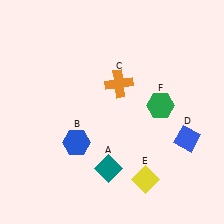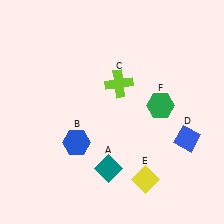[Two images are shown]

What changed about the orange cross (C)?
In Image 1, C is orange. In Image 2, it changed to lime.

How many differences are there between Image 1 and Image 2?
There is 1 difference between the two images.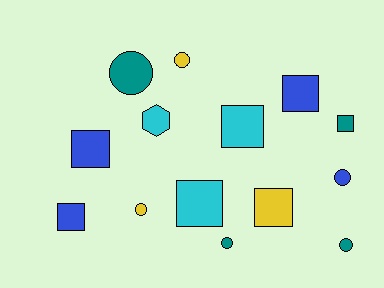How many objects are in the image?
There are 14 objects.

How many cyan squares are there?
There are 2 cyan squares.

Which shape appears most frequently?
Square, with 7 objects.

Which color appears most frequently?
Teal, with 4 objects.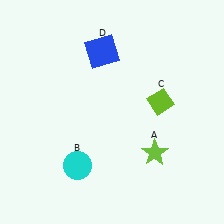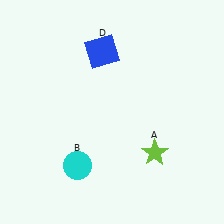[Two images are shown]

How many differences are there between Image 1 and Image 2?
There is 1 difference between the two images.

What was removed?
The lime diamond (C) was removed in Image 2.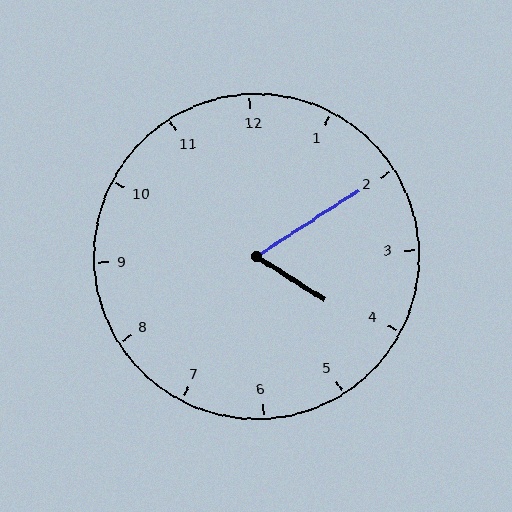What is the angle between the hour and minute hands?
Approximately 65 degrees.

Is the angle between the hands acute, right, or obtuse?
It is acute.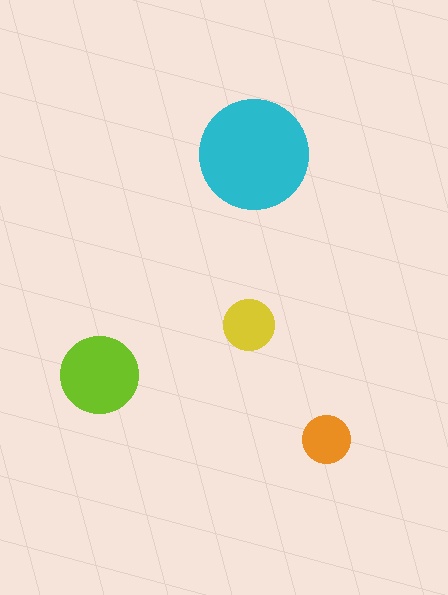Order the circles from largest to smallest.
the cyan one, the lime one, the yellow one, the orange one.